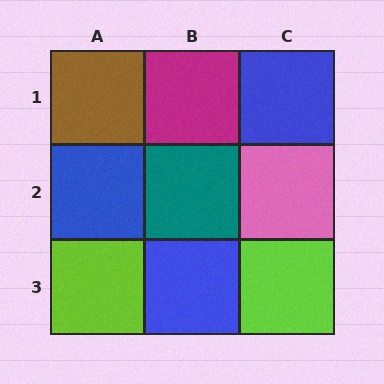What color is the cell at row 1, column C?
Blue.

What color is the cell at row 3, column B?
Blue.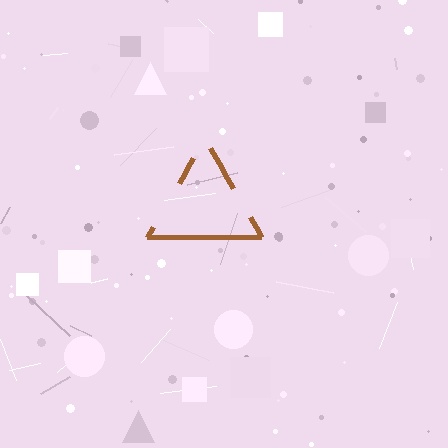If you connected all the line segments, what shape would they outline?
They would outline a triangle.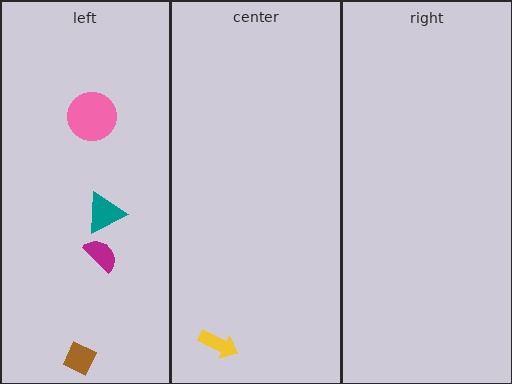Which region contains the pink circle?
The left region.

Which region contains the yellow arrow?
The center region.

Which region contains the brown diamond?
The left region.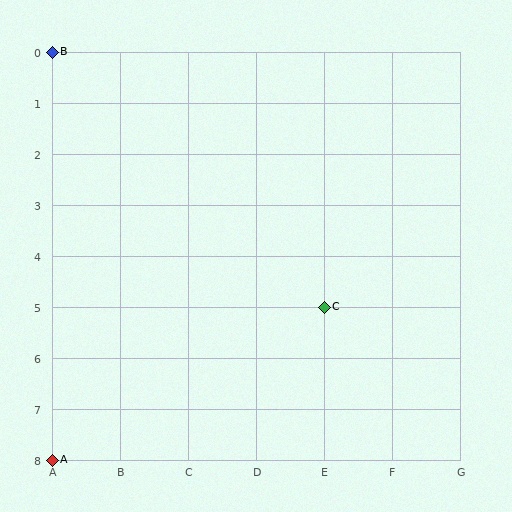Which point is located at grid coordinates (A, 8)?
Point A is at (A, 8).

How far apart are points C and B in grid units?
Points C and B are 4 columns and 5 rows apart (about 6.4 grid units diagonally).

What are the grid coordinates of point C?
Point C is at grid coordinates (E, 5).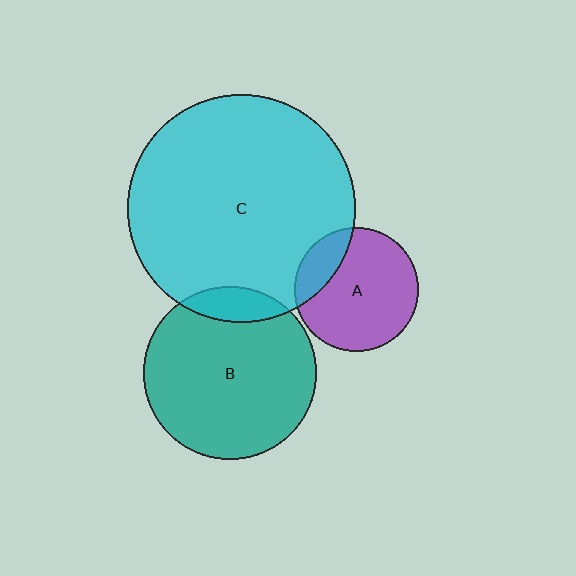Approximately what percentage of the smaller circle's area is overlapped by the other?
Approximately 20%.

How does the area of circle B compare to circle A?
Approximately 1.9 times.